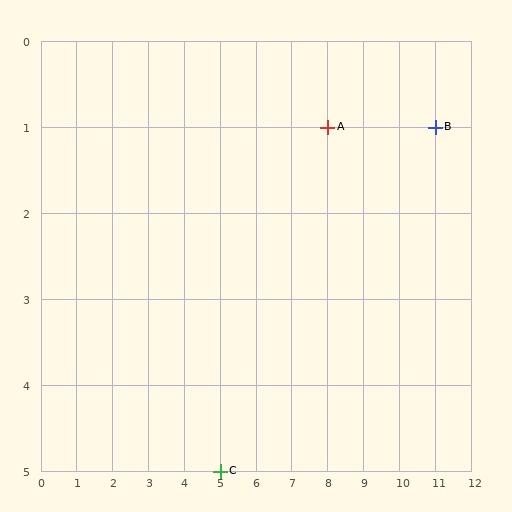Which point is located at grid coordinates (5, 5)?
Point C is at (5, 5).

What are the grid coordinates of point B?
Point B is at grid coordinates (11, 1).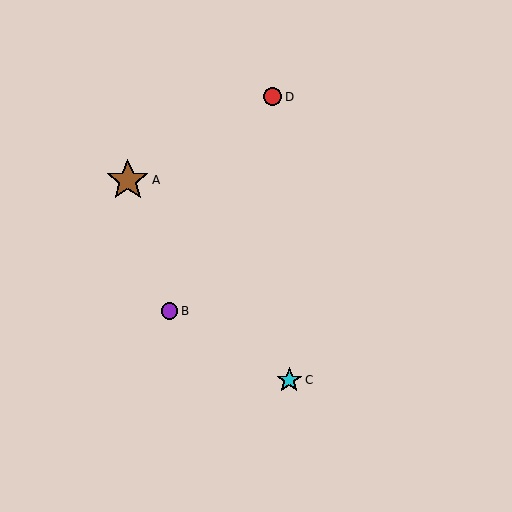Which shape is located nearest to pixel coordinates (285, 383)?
The cyan star (labeled C) at (289, 380) is nearest to that location.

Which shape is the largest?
The brown star (labeled A) is the largest.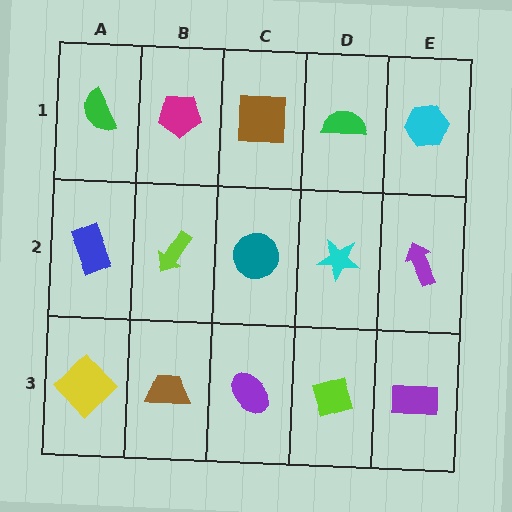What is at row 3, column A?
A yellow diamond.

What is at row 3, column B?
A brown trapezoid.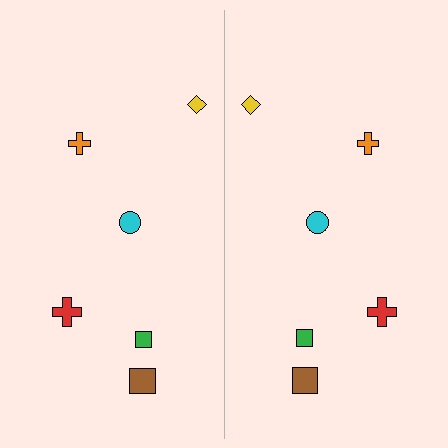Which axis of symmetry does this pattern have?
The pattern has a vertical axis of symmetry running through the center of the image.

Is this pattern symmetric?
Yes, this pattern has bilateral (reflection) symmetry.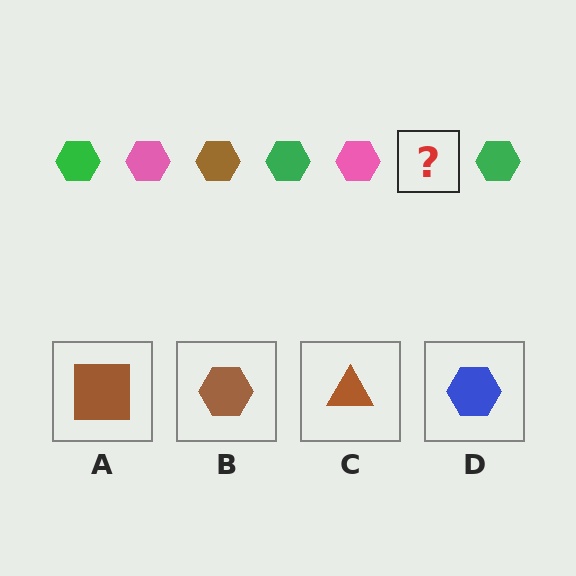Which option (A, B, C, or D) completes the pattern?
B.